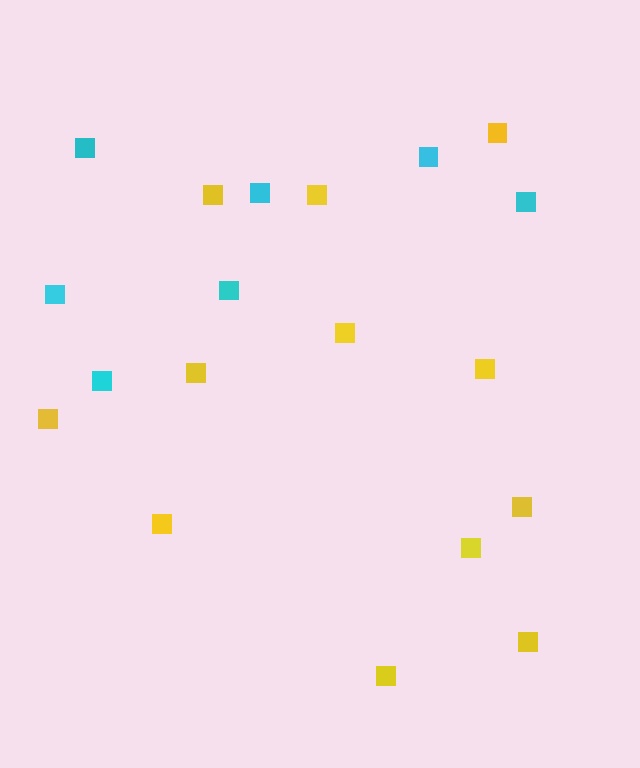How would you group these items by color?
There are 2 groups: one group of yellow squares (12) and one group of cyan squares (7).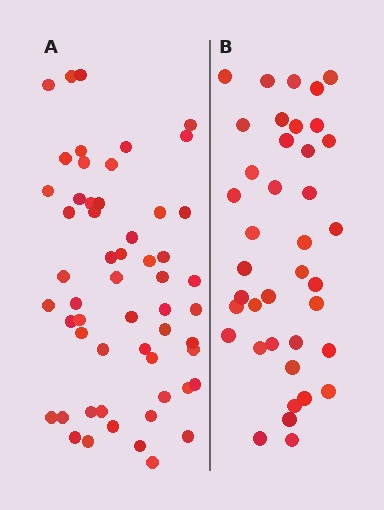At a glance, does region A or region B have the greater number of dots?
Region A (the left region) has more dots.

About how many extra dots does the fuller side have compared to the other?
Region A has approximately 15 more dots than region B.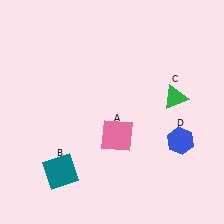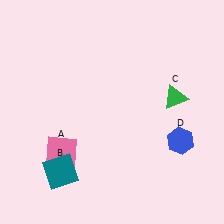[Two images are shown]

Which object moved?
The pink square (A) moved left.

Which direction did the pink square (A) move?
The pink square (A) moved left.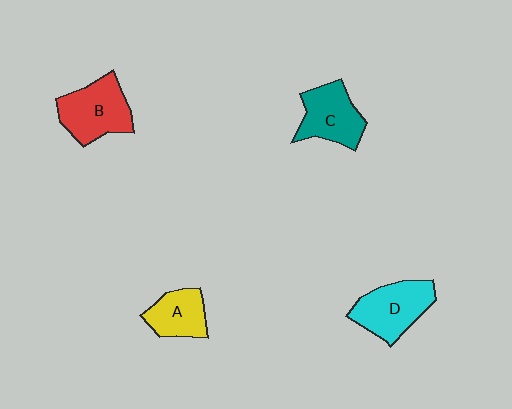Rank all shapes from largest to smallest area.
From largest to smallest: B (red), D (cyan), C (teal), A (yellow).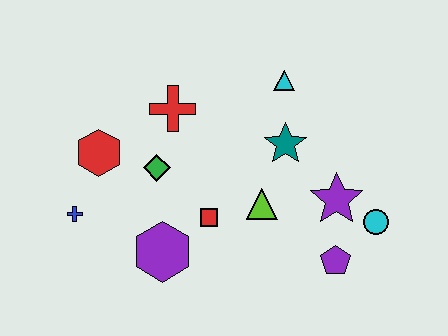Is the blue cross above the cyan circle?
Yes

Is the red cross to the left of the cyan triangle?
Yes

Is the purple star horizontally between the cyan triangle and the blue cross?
No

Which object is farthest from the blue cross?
The cyan circle is farthest from the blue cross.